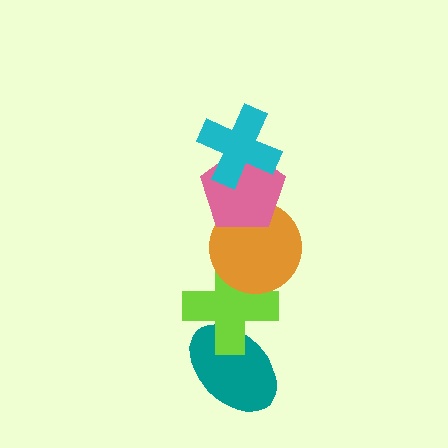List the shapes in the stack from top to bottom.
From top to bottom: the cyan cross, the pink pentagon, the orange circle, the lime cross, the teal ellipse.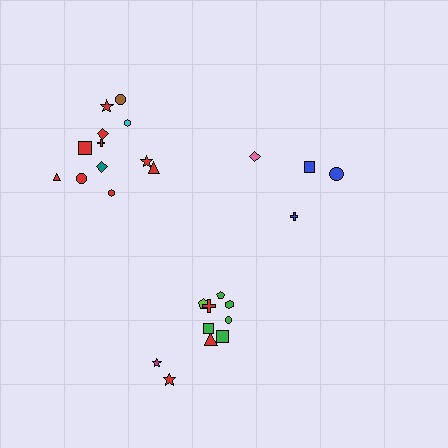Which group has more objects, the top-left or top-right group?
The top-left group.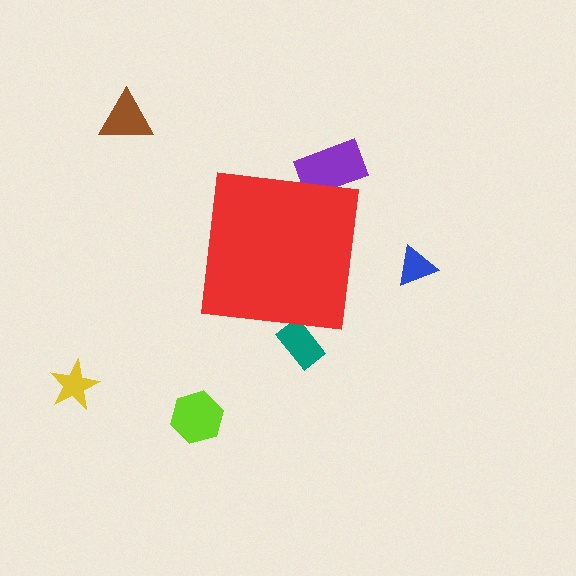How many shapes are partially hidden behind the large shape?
2 shapes are partially hidden.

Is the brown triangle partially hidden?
No, the brown triangle is fully visible.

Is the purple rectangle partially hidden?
Yes, the purple rectangle is partially hidden behind the red square.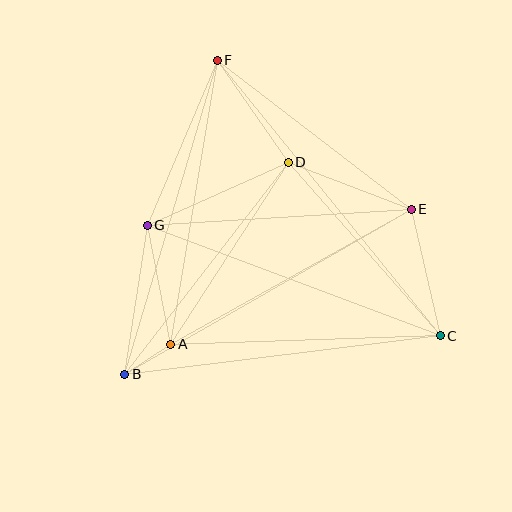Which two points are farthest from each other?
Points C and F are farthest from each other.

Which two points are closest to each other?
Points A and B are closest to each other.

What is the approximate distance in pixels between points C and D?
The distance between C and D is approximately 231 pixels.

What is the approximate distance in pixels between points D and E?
The distance between D and E is approximately 132 pixels.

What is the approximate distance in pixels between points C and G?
The distance between C and G is approximately 313 pixels.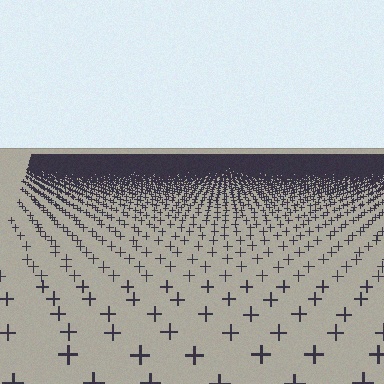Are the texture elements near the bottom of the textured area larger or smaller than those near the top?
Larger. Near the bottom, elements are closer to the viewer and appear at a bigger on-screen size.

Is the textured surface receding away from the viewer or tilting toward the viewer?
The surface is receding away from the viewer. Texture elements get smaller and denser toward the top.